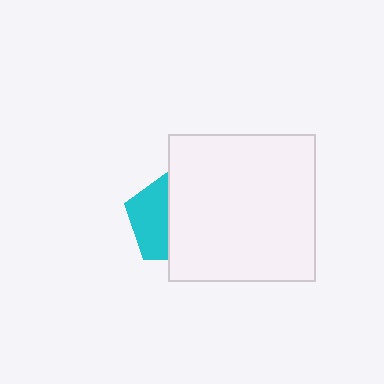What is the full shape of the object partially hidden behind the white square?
The partially hidden object is a cyan pentagon.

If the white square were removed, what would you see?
You would see the complete cyan pentagon.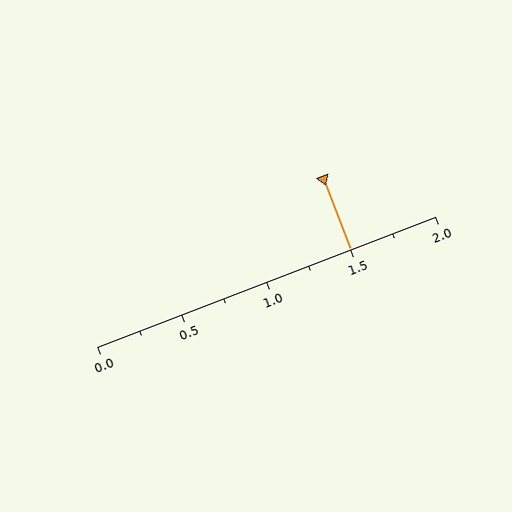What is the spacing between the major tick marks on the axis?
The major ticks are spaced 0.5 apart.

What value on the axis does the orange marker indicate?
The marker indicates approximately 1.5.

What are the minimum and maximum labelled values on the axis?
The axis runs from 0.0 to 2.0.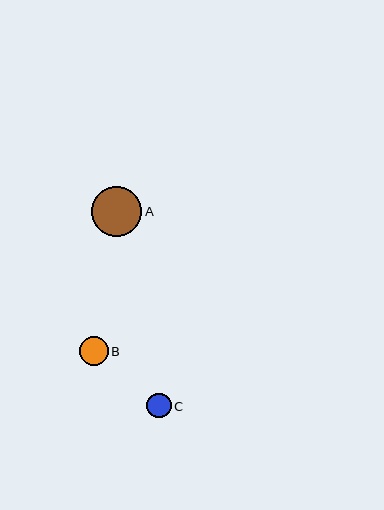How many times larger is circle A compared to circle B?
Circle A is approximately 1.7 times the size of circle B.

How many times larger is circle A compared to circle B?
Circle A is approximately 1.7 times the size of circle B.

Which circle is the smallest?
Circle C is the smallest with a size of approximately 24 pixels.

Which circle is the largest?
Circle A is the largest with a size of approximately 50 pixels.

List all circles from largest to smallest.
From largest to smallest: A, B, C.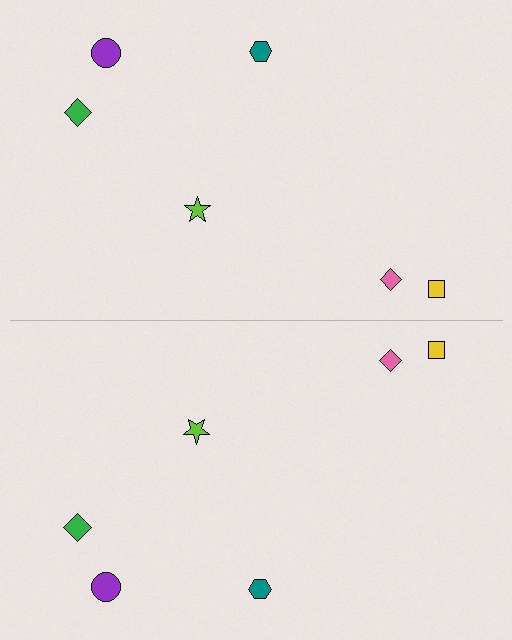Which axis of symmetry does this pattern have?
The pattern has a horizontal axis of symmetry running through the center of the image.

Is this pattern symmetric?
Yes, this pattern has bilateral (reflection) symmetry.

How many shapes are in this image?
There are 12 shapes in this image.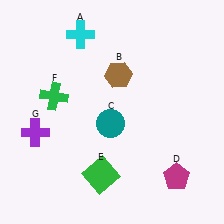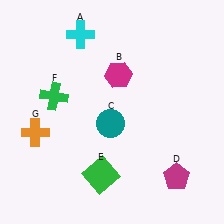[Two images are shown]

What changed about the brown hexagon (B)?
In Image 1, B is brown. In Image 2, it changed to magenta.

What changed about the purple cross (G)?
In Image 1, G is purple. In Image 2, it changed to orange.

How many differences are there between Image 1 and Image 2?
There are 2 differences between the two images.